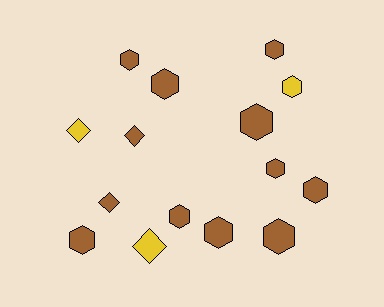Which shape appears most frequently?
Hexagon, with 11 objects.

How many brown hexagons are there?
There are 10 brown hexagons.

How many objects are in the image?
There are 15 objects.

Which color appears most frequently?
Brown, with 12 objects.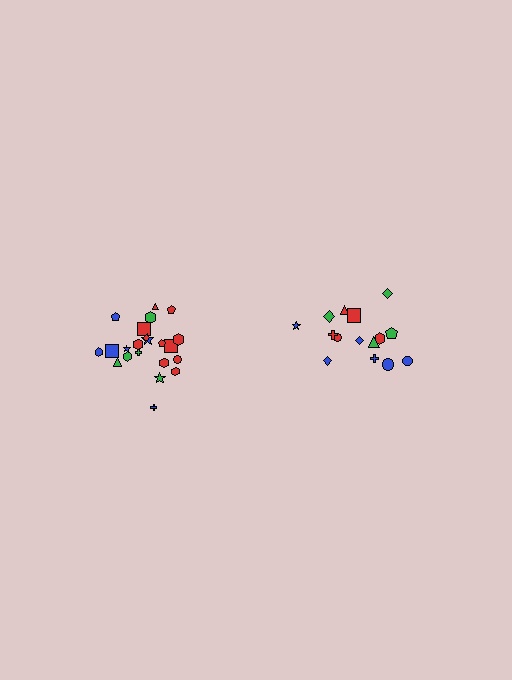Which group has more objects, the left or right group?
The left group.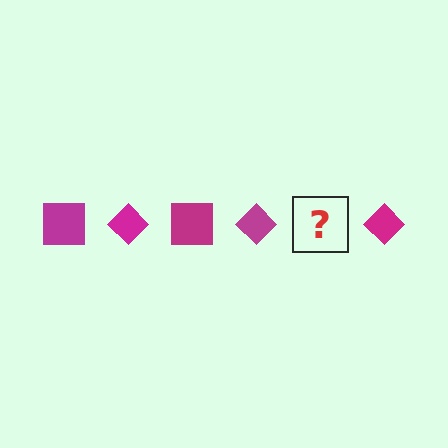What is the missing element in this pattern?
The missing element is a magenta square.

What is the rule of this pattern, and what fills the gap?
The rule is that the pattern cycles through square, diamond shapes in magenta. The gap should be filled with a magenta square.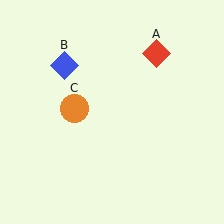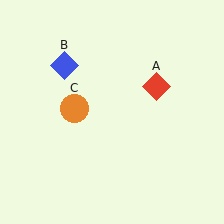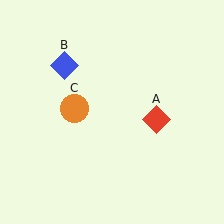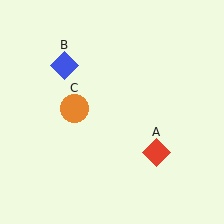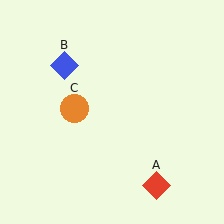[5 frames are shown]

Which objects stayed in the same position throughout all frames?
Blue diamond (object B) and orange circle (object C) remained stationary.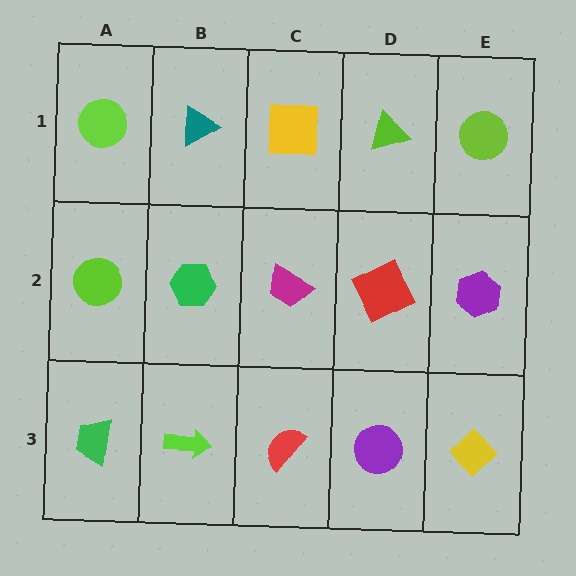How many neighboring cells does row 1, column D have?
3.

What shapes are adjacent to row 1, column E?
A purple hexagon (row 2, column E), a lime triangle (row 1, column D).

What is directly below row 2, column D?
A purple circle.